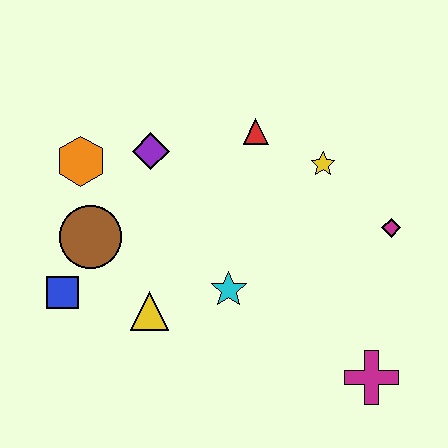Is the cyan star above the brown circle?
No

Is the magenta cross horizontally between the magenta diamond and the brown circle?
Yes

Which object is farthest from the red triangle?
The magenta cross is farthest from the red triangle.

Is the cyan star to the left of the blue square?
No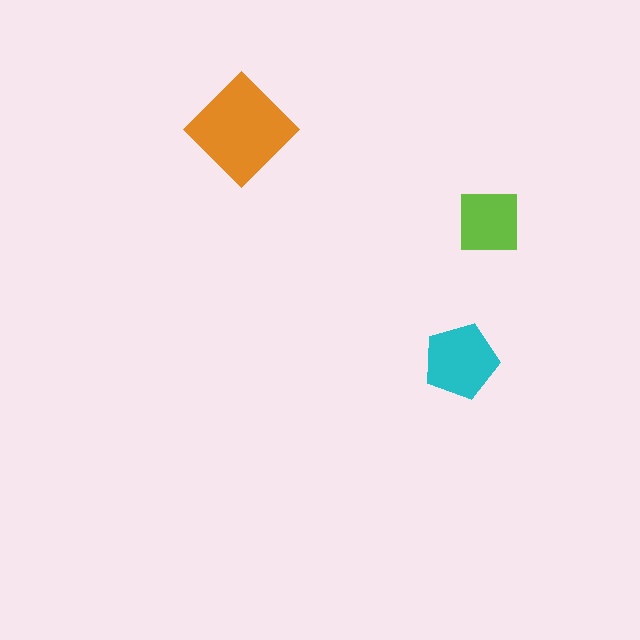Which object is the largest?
The orange diamond.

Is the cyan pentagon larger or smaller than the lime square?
Larger.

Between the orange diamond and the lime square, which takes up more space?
The orange diamond.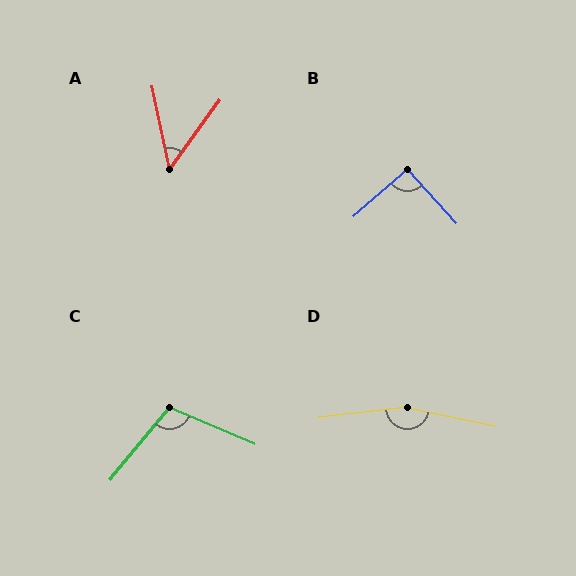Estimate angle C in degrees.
Approximately 106 degrees.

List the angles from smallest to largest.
A (48°), B (92°), C (106°), D (161°).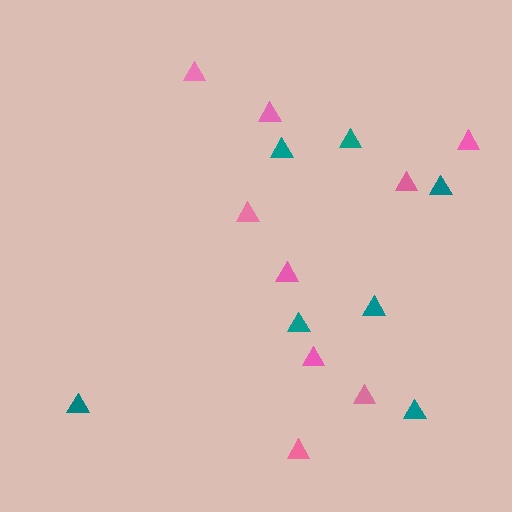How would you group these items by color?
There are 2 groups: one group of pink triangles (9) and one group of teal triangles (7).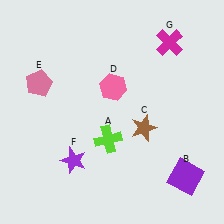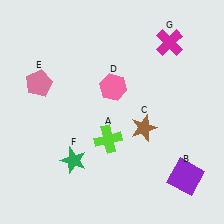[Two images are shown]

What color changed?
The star (F) changed from purple in Image 1 to green in Image 2.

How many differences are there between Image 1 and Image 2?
There is 1 difference between the two images.